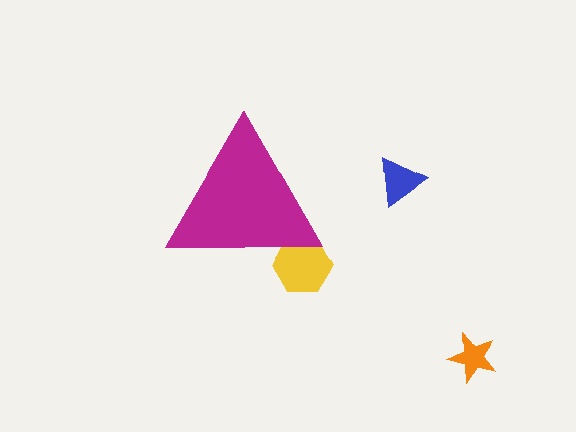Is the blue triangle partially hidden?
No, the blue triangle is fully visible.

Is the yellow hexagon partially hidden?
Yes, the yellow hexagon is partially hidden behind the magenta triangle.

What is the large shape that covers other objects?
A magenta triangle.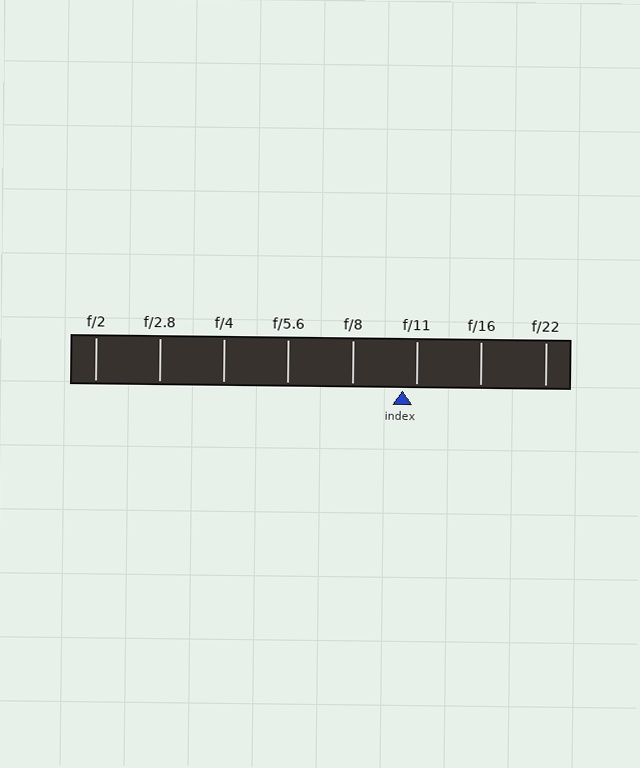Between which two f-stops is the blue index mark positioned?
The index mark is between f/8 and f/11.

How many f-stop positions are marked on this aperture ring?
There are 8 f-stop positions marked.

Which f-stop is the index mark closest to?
The index mark is closest to f/11.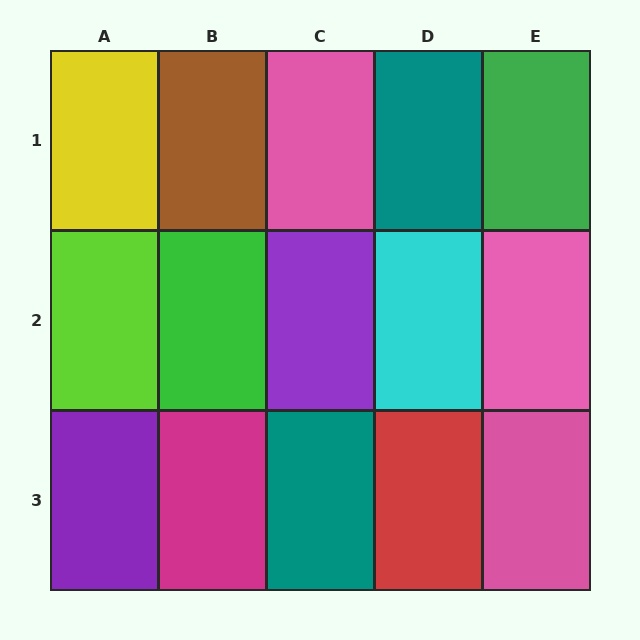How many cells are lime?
1 cell is lime.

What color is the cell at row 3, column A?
Purple.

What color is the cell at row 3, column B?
Magenta.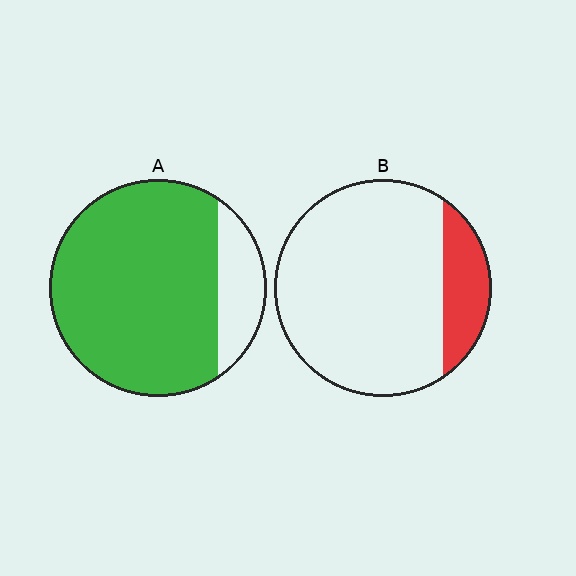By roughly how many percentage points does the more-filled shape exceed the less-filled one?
By roughly 65 percentage points (A over B).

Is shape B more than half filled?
No.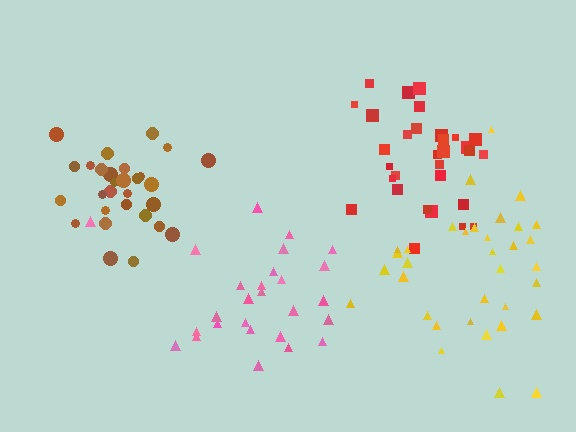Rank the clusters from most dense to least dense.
brown, red, pink, yellow.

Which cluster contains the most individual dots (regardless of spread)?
Yellow (34).